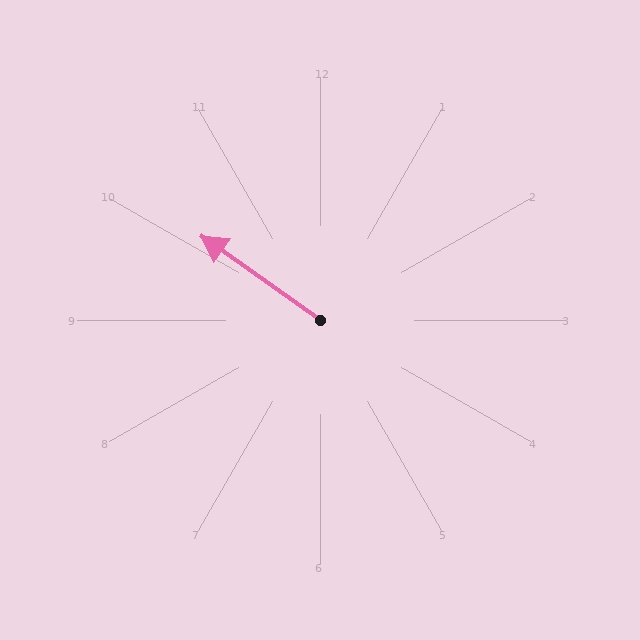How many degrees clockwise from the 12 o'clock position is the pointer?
Approximately 305 degrees.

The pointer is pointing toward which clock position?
Roughly 10 o'clock.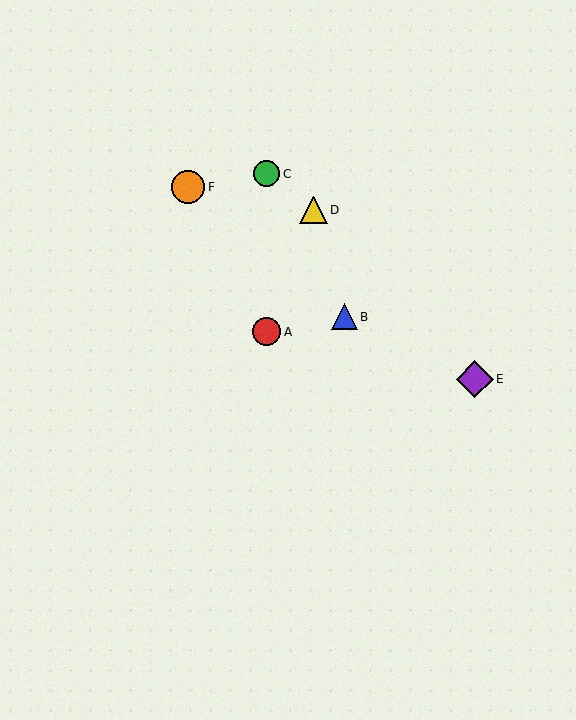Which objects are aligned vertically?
Objects A, C are aligned vertically.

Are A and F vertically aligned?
No, A is at x≈266 and F is at x≈188.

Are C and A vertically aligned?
Yes, both are at x≈266.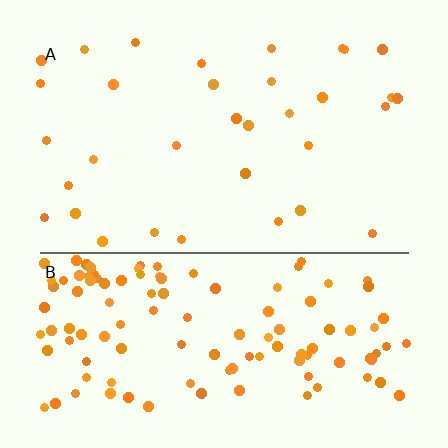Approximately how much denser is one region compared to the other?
Approximately 3.7× — region B over region A.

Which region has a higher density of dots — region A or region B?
B (the bottom).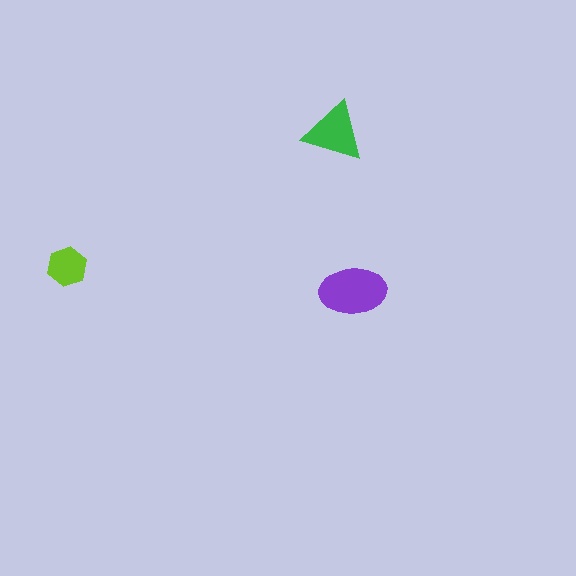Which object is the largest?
The purple ellipse.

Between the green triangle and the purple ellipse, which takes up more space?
The purple ellipse.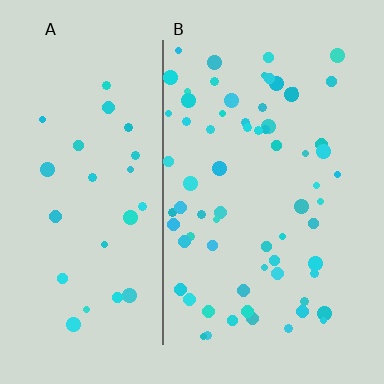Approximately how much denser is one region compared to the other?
Approximately 2.5× — region B over region A.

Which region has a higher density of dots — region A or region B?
B (the right).